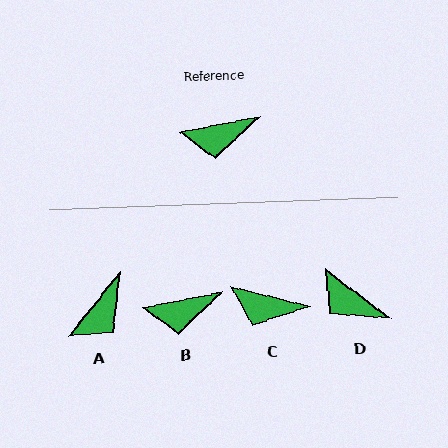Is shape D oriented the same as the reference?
No, it is off by about 48 degrees.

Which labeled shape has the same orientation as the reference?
B.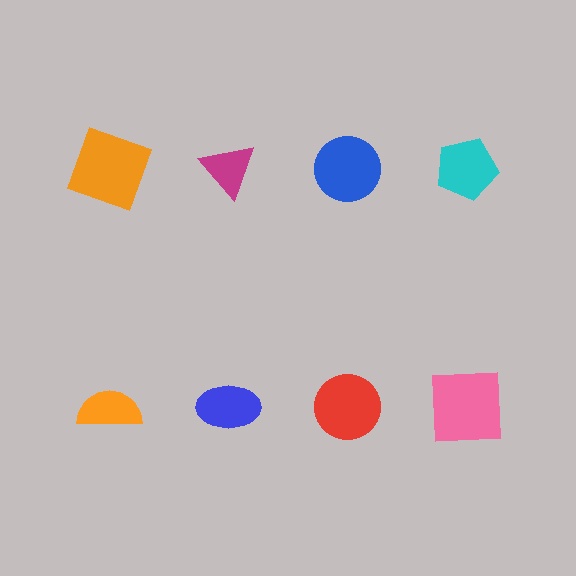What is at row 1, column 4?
A cyan pentagon.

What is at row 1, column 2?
A magenta triangle.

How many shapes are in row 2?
4 shapes.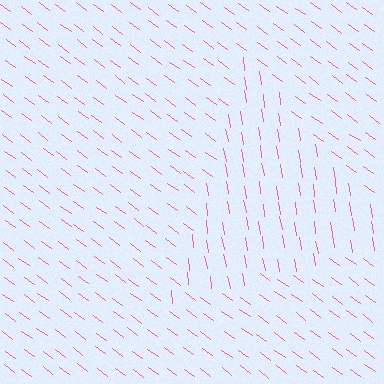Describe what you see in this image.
The image is filled with small pink line segments. A triangle region in the image has lines oriented differently from the surrounding lines, creating a visible texture boundary.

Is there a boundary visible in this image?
Yes, there is a texture boundary formed by a change in line orientation.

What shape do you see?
I see a triangle.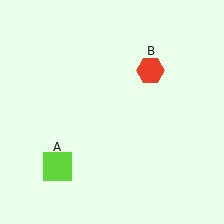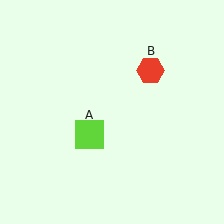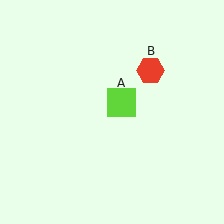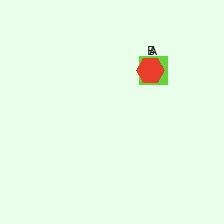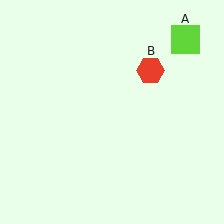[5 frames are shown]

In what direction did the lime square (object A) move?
The lime square (object A) moved up and to the right.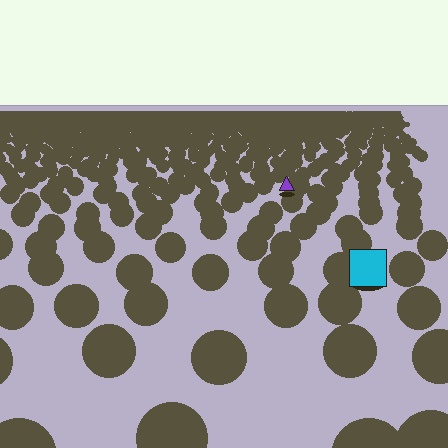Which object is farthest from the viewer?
The purple triangle is farthest from the viewer. It appears smaller and the ground texture around it is denser.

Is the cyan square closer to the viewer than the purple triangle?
Yes. The cyan square is closer — you can tell from the texture gradient: the ground texture is coarser near it.